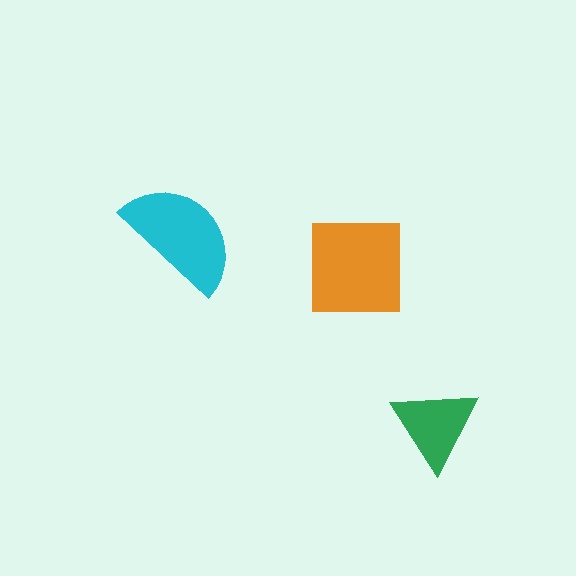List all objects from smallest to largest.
The green triangle, the cyan semicircle, the orange square.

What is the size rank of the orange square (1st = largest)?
1st.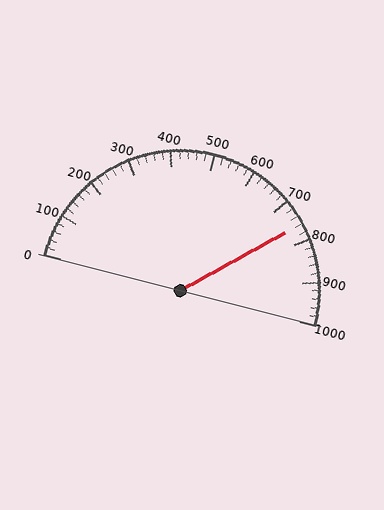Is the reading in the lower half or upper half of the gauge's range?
The reading is in the upper half of the range (0 to 1000).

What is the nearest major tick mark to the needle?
The nearest major tick mark is 800.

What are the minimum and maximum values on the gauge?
The gauge ranges from 0 to 1000.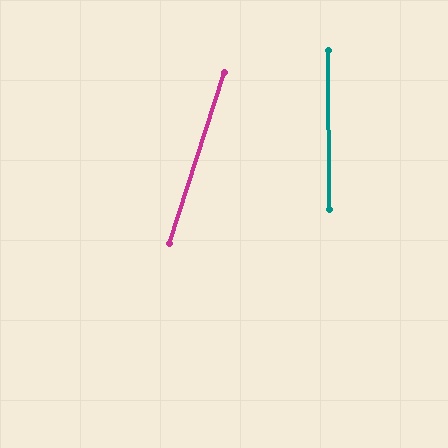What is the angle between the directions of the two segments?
Approximately 18 degrees.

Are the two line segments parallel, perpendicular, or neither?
Neither parallel nor perpendicular — they differ by about 18°.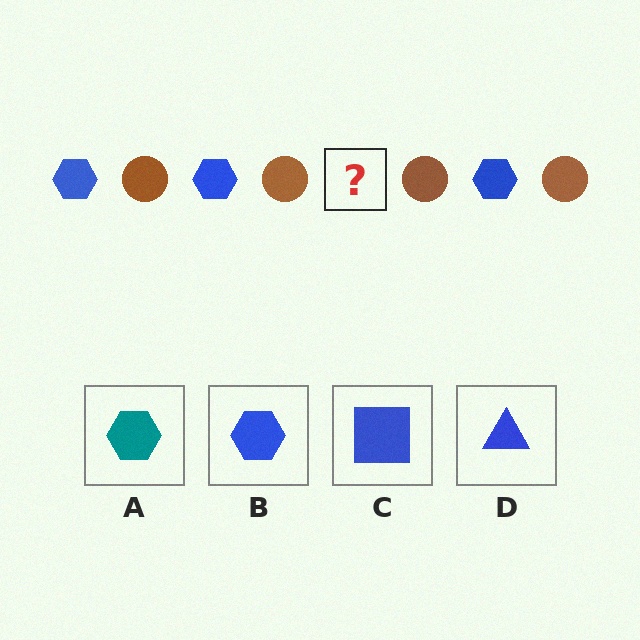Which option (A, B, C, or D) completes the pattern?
B.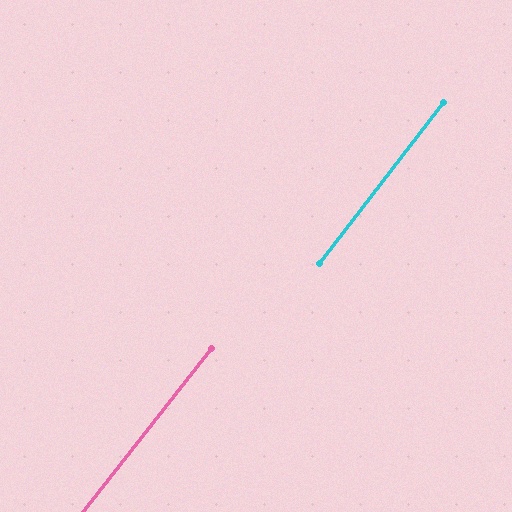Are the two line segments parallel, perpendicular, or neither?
Parallel — their directions differ by only 0.4°.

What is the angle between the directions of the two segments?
Approximately 0 degrees.